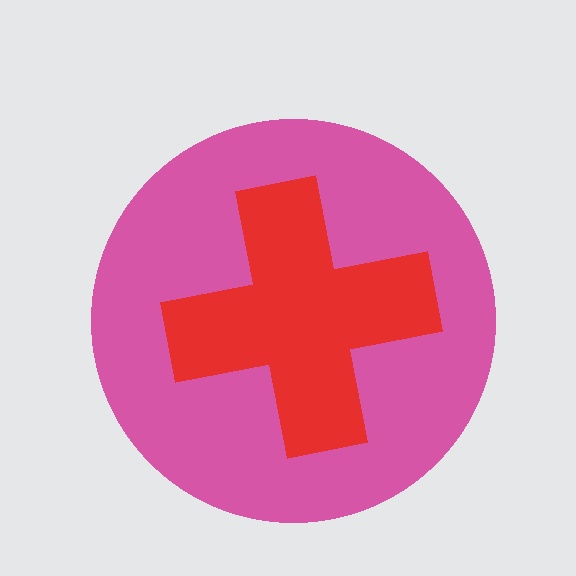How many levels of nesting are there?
2.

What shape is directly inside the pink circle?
The red cross.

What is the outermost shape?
The pink circle.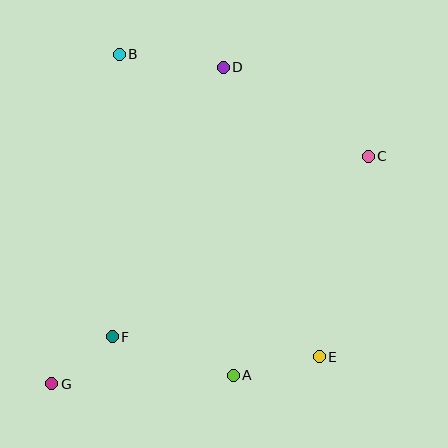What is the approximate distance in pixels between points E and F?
The distance between E and F is approximately 208 pixels.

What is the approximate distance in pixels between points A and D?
The distance between A and D is approximately 308 pixels.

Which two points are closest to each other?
Points F and G are closest to each other.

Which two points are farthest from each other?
Points C and G are farthest from each other.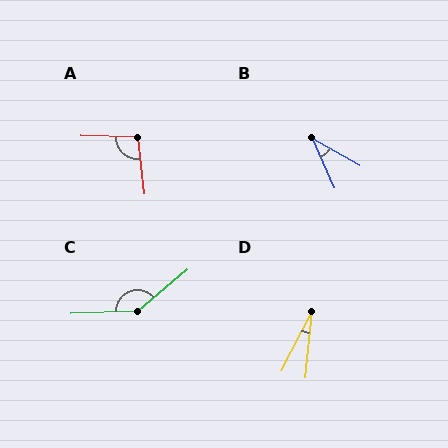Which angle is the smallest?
D, at approximately 22 degrees.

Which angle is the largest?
C, at approximately 143 degrees.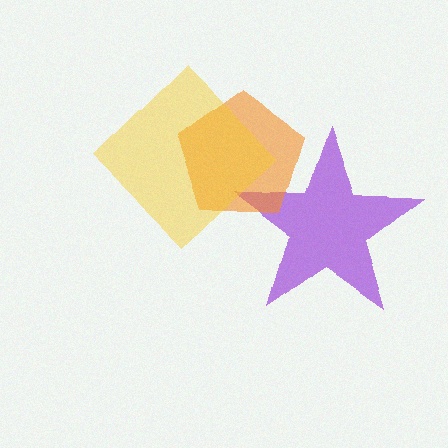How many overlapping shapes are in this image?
There are 3 overlapping shapes in the image.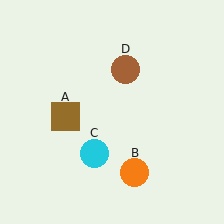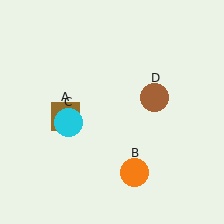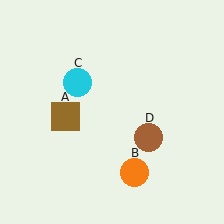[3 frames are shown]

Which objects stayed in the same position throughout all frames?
Brown square (object A) and orange circle (object B) remained stationary.